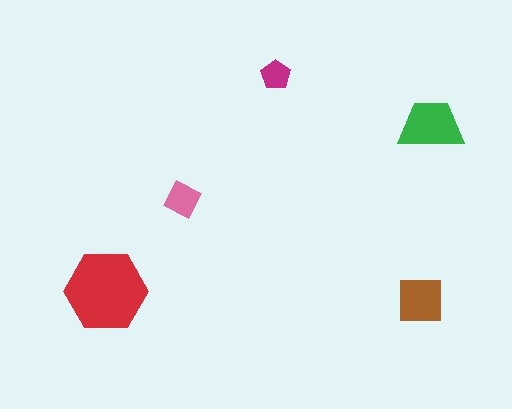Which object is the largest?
The red hexagon.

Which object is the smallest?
The magenta pentagon.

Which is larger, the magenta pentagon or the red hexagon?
The red hexagon.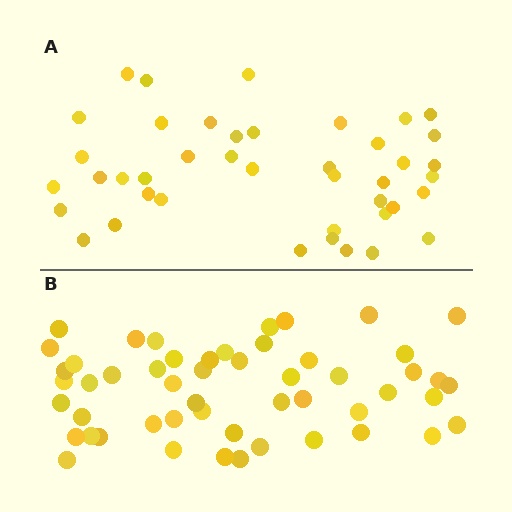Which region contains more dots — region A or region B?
Region B (the bottom region) has more dots.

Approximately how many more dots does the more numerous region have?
Region B has roughly 10 or so more dots than region A.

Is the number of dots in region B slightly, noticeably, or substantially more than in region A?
Region B has only slightly more — the two regions are fairly close. The ratio is roughly 1.2 to 1.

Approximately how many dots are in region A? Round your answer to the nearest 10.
About 40 dots. (The exact count is 42, which rounds to 40.)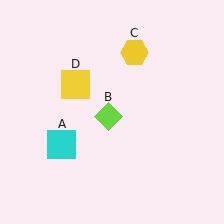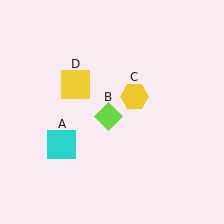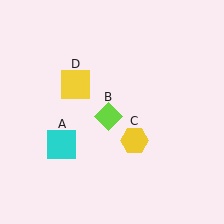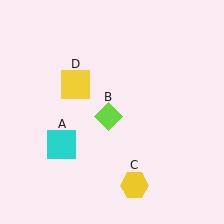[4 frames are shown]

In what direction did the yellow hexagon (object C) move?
The yellow hexagon (object C) moved down.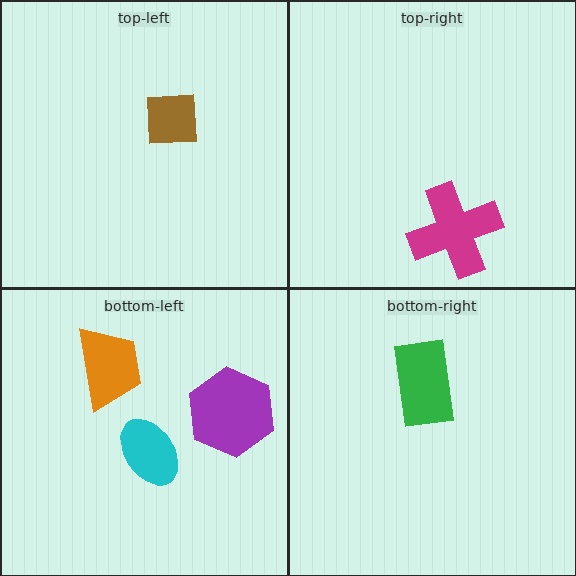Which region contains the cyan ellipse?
The bottom-left region.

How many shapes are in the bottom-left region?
3.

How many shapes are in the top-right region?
1.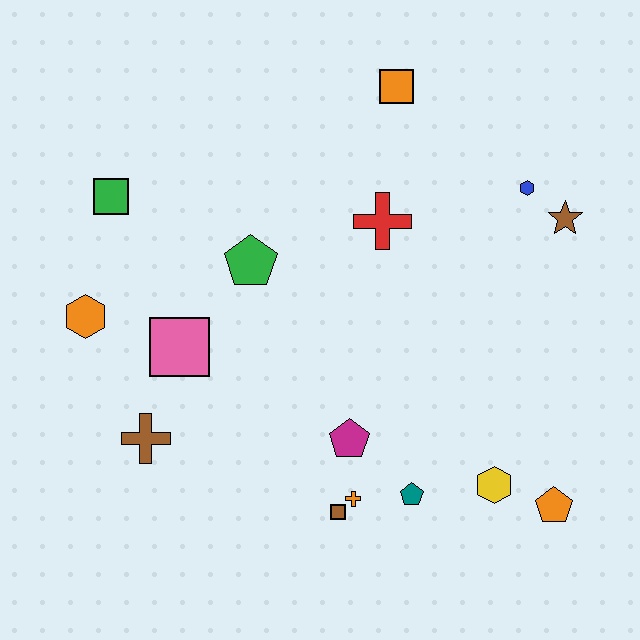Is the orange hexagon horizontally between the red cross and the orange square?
No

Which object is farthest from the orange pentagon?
The green square is farthest from the orange pentagon.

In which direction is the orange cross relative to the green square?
The orange cross is below the green square.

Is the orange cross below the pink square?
Yes